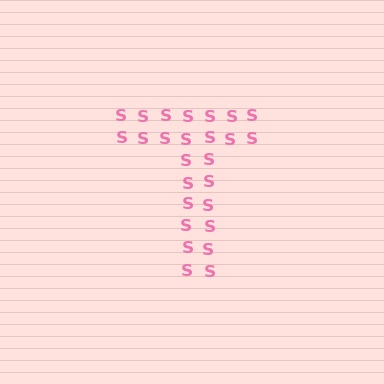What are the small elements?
The small elements are letter S's.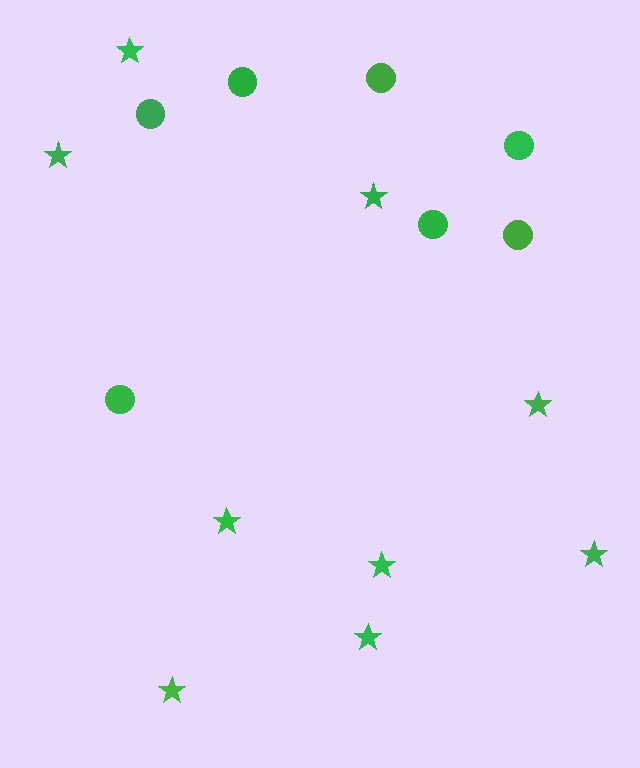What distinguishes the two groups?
There are 2 groups: one group of stars (9) and one group of circles (7).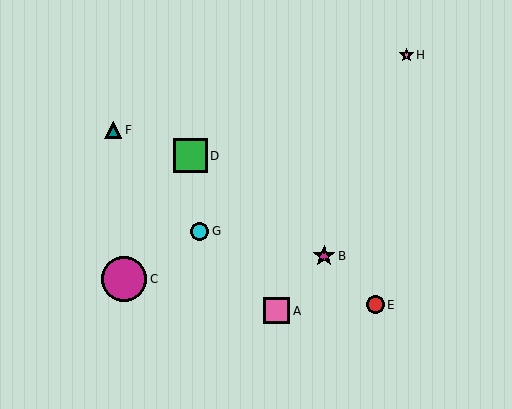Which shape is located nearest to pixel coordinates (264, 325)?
The pink square (labeled A) at (277, 311) is nearest to that location.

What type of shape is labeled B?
Shape B is a magenta star.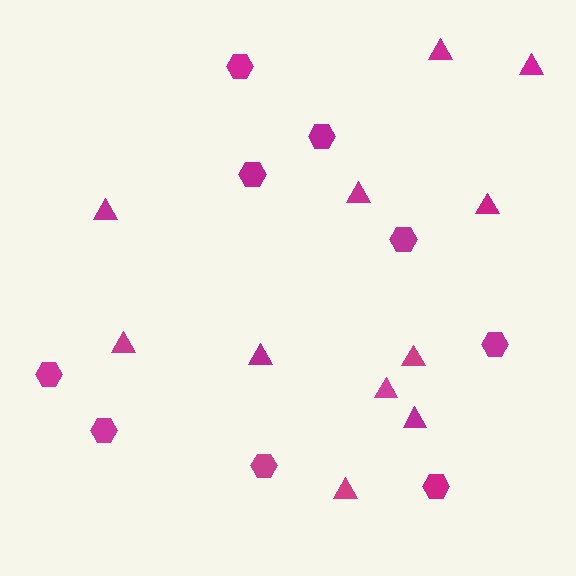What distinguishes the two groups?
There are 2 groups: one group of triangles (11) and one group of hexagons (9).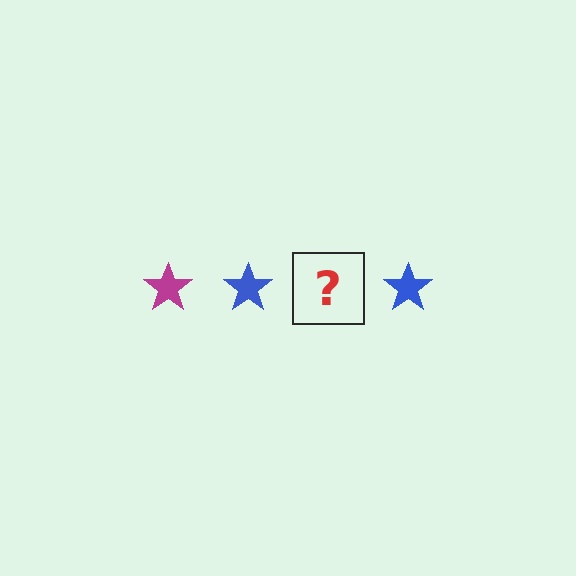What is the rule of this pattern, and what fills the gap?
The rule is that the pattern cycles through magenta, blue stars. The gap should be filled with a magenta star.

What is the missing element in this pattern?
The missing element is a magenta star.